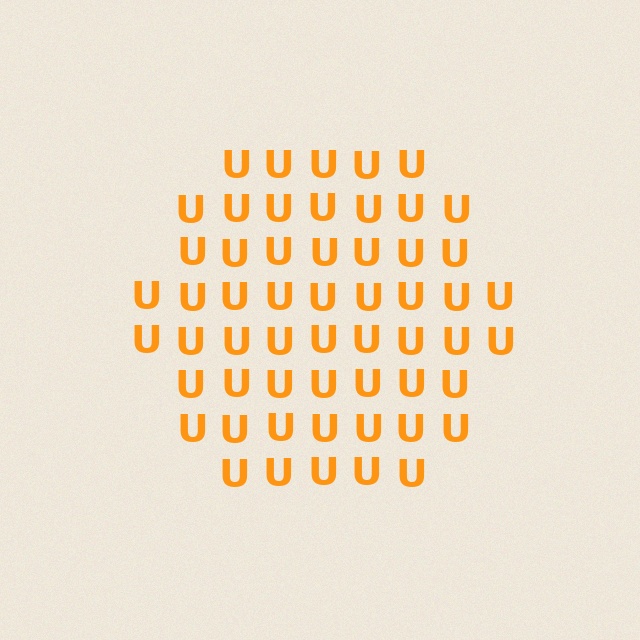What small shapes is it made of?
It is made of small letter U's.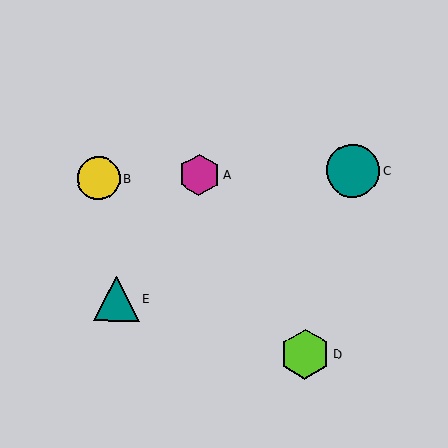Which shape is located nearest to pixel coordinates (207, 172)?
The magenta hexagon (labeled A) at (199, 175) is nearest to that location.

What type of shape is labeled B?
Shape B is a yellow circle.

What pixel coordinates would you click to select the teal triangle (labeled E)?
Click at (116, 298) to select the teal triangle E.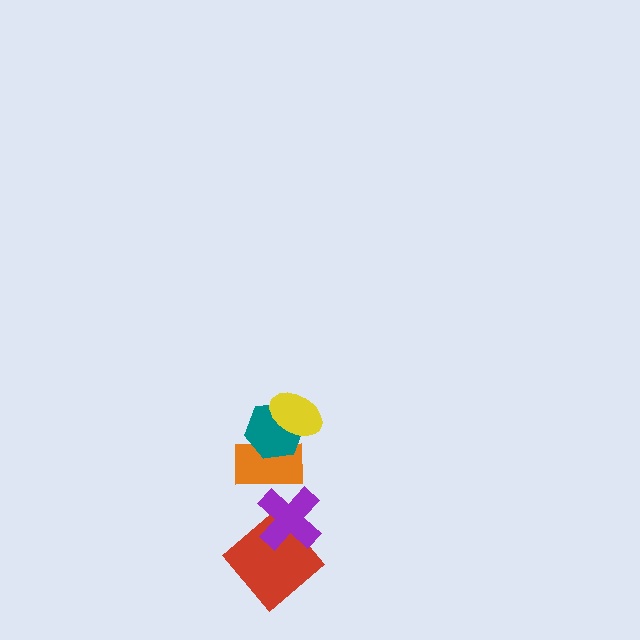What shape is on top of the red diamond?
The purple cross is on top of the red diamond.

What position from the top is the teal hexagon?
The teal hexagon is 2nd from the top.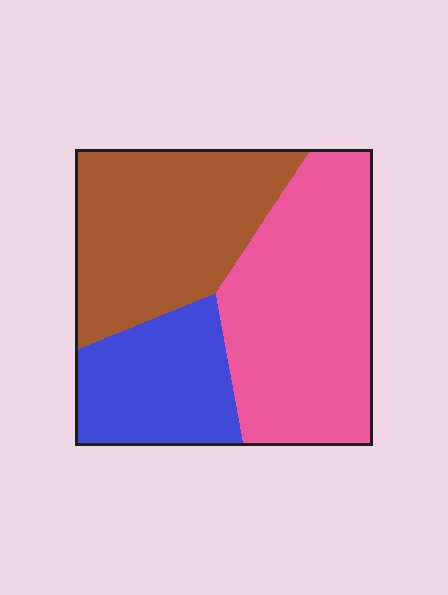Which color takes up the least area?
Blue, at roughly 20%.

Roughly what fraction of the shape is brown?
Brown covers around 35% of the shape.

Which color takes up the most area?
Pink, at roughly 45%.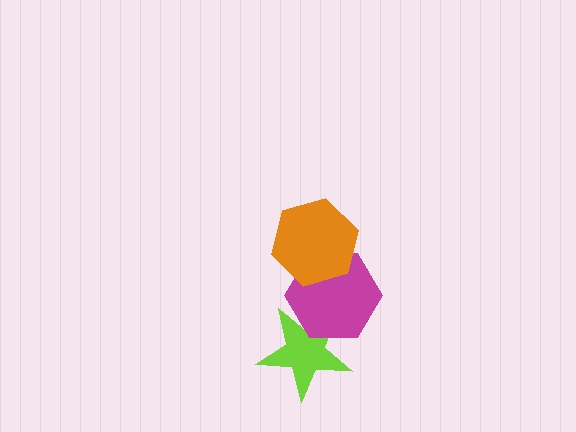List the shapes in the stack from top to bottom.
From top to bottom: the orange hexagon, the magenta hexagon, the lime star.